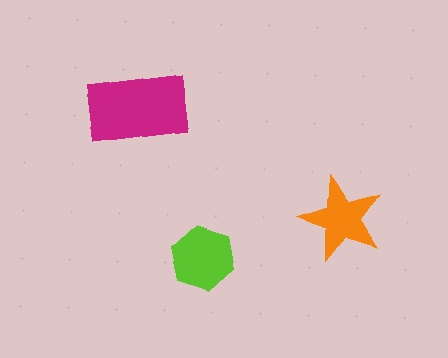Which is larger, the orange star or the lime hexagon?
The lime hexagon.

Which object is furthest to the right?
The orange star is rightmost.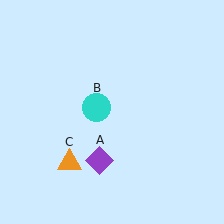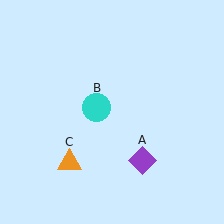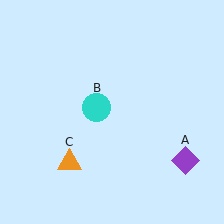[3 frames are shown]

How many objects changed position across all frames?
1 object changed position: purple diamond (object A).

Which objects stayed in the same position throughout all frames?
Cyan circle (object B) and orange triangle (object C) remained stationary.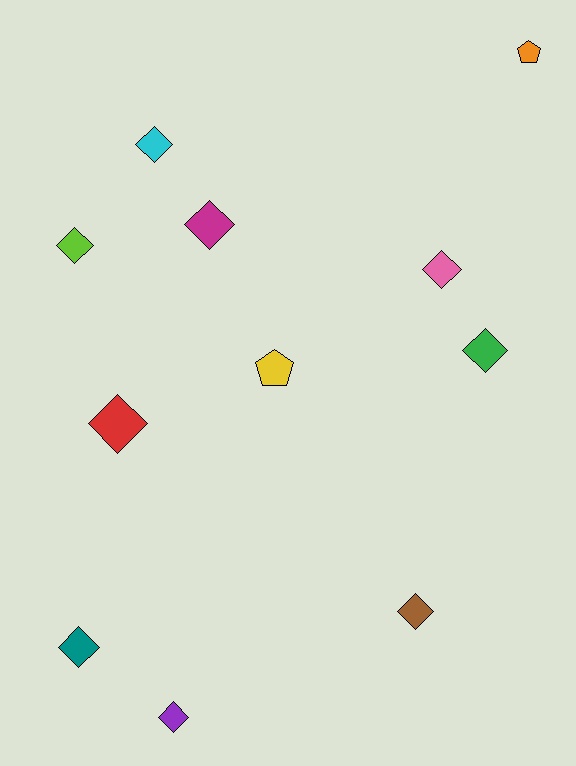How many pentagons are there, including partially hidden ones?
There are 2 pentagons.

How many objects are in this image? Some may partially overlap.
There are 11 objects.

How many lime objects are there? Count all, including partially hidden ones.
There is 1 lime object.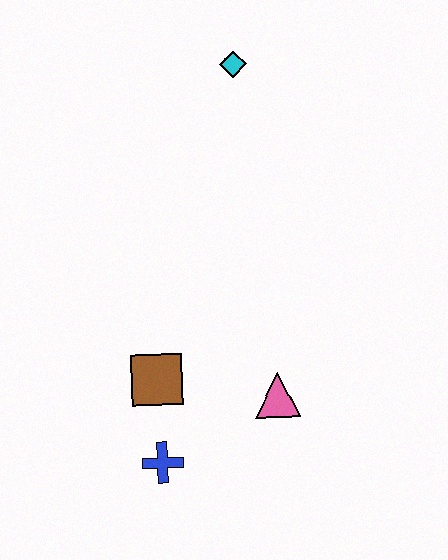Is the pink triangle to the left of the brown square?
No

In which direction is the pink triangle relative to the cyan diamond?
The pink triangle is below the cyan diamond.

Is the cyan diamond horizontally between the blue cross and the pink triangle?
Yes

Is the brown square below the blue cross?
No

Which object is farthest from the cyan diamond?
The blue cross is farthest from the cyan diamond.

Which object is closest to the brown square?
The blue cross is closest to the brown square.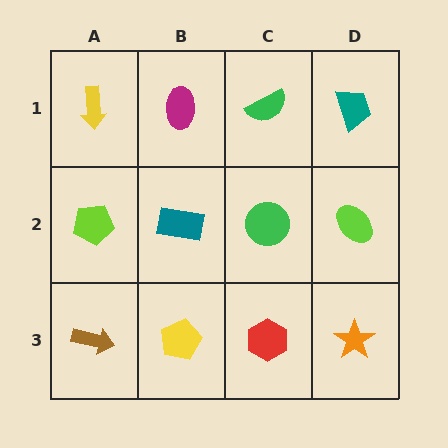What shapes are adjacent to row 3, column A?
A lime pentagon (row 2, column A), a yellow pentagon (row 3, column B).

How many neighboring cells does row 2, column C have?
4.